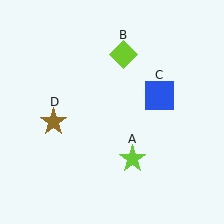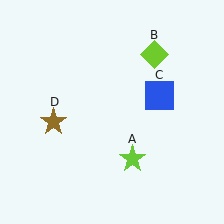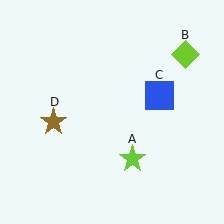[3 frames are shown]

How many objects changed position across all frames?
1 object changed position: lime diamond (object B).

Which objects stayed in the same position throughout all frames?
Lime star (object A) and blue square (object C) and brown star (object D) remained stationary.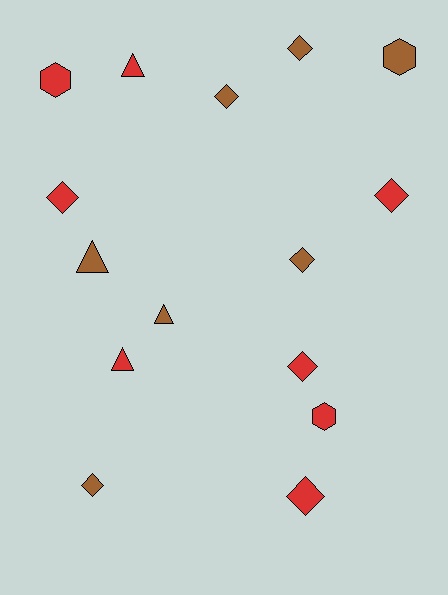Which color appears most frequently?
Red, with 8 objects.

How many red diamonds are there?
There are 4 red diamonds.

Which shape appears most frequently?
Diamond, with 8 objects.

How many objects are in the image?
There are 15 objects.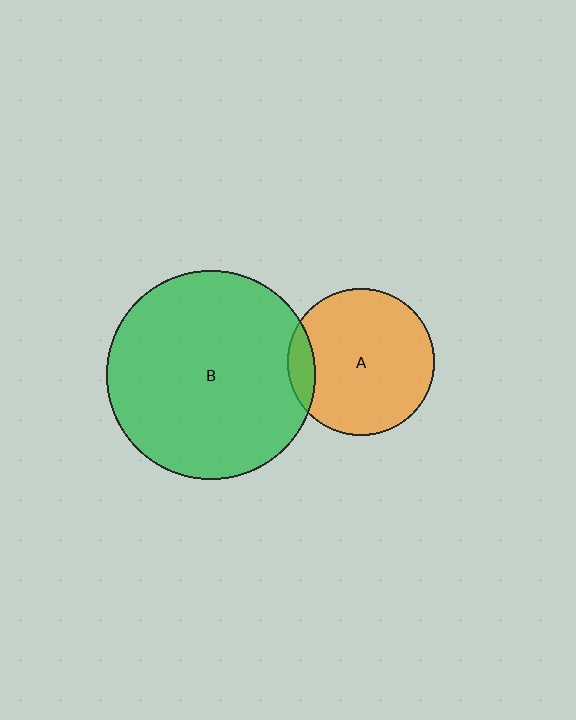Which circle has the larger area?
Circle B (green).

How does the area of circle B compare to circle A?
Approximately 2.0 times.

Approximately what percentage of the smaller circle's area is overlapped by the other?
Approximately 10%.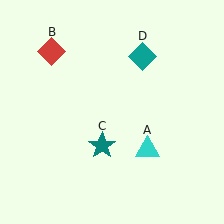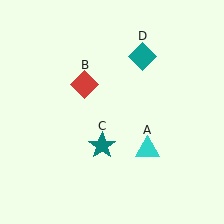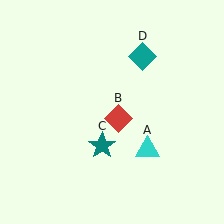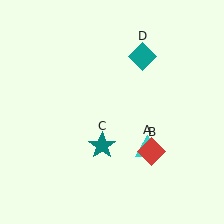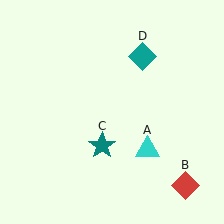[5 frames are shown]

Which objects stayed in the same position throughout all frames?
Cyan triangle (object A) and teal star (object C) and teal diamond (object D) remained stationary.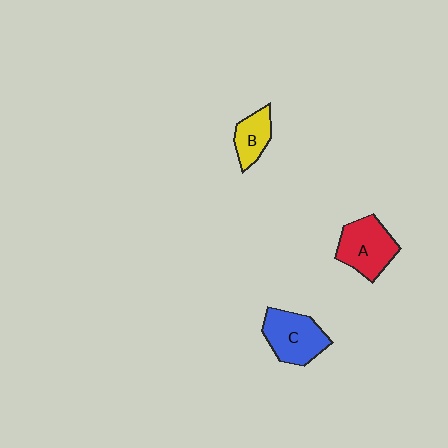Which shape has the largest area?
Shape C (blue).